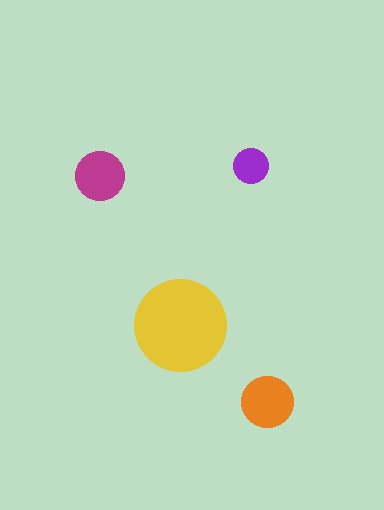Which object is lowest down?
The orange circle is bottommost.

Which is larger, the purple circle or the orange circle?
The orange one.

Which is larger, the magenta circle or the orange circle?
The orange one.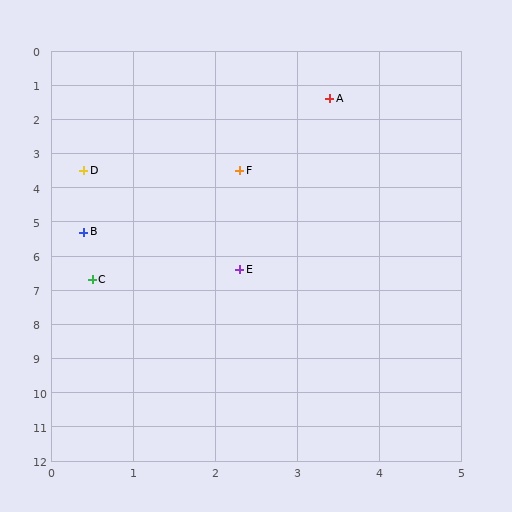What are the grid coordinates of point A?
Point A is at approximately (3.4, 1.4).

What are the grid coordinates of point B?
Point B is at approximately (0.4, 5.3).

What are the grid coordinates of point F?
Point F is at approximately (2.3, 3.5).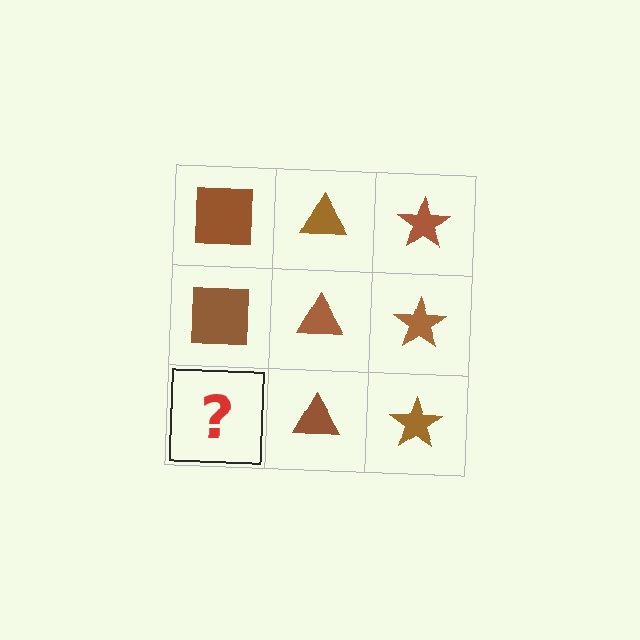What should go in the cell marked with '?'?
The missing cell should contain a brown square.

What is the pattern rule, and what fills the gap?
The rule is that each column has a consistent shape. The gap should be filled with a brown square.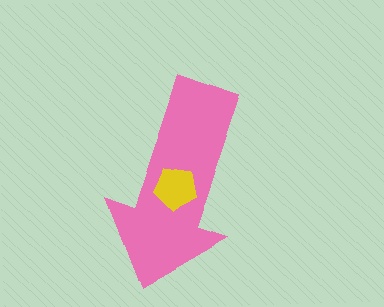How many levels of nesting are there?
2.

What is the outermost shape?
The pink arrow.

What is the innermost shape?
The yellow pentagon.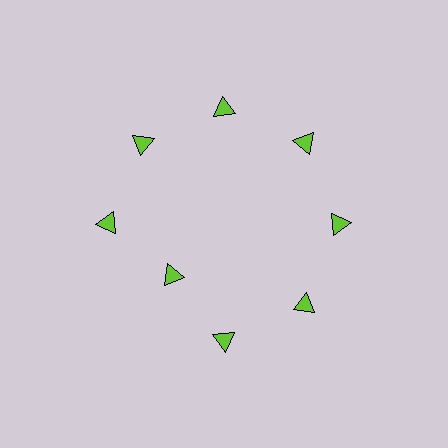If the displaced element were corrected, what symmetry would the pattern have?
It would have 8-fold rotational symmetry — the pattern would map onto itself every 45 degrees.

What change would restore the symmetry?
The symmetry would be restored by moving it outward, back onto the ring so that all 8 triangles sit at equal angles and equal distance from the center.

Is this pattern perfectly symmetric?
No. The 8 lime triangles are arranged in a ring, but one element near the 8 o'clock position is pulled inward toward the center, breaking the 8-fold rotational symmetry.